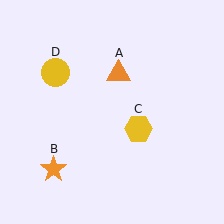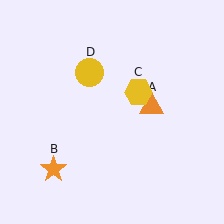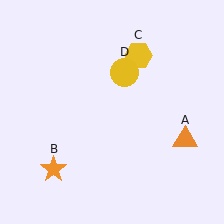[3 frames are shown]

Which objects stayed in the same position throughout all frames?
Orange star (object B) remained stationary.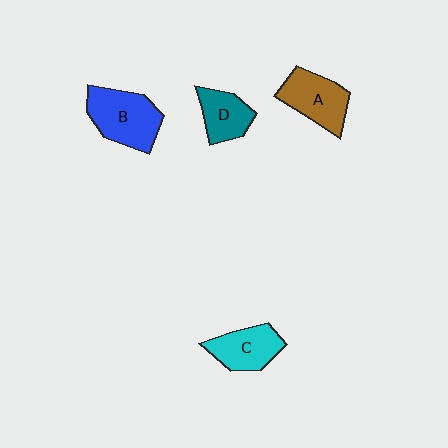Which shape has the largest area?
Shape B (blue).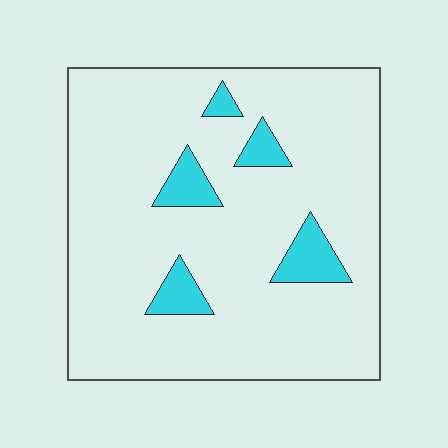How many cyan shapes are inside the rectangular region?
5.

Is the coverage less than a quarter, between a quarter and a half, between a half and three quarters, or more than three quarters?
Less than a quarter.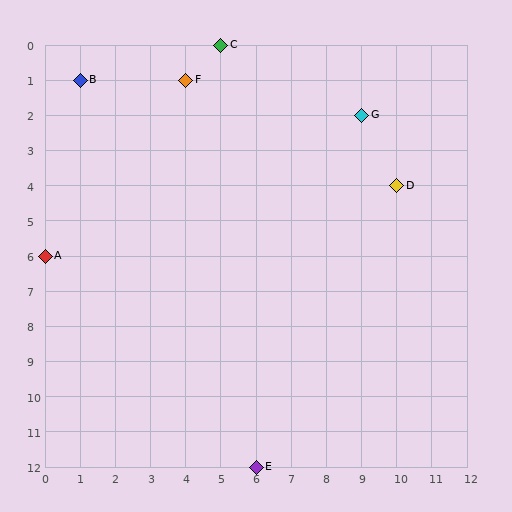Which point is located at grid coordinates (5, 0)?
Point C is at (5, 0).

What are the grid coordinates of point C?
Point C is at grid coordinates (5, 0).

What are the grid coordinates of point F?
Point F is at grid coordinates (4, 1).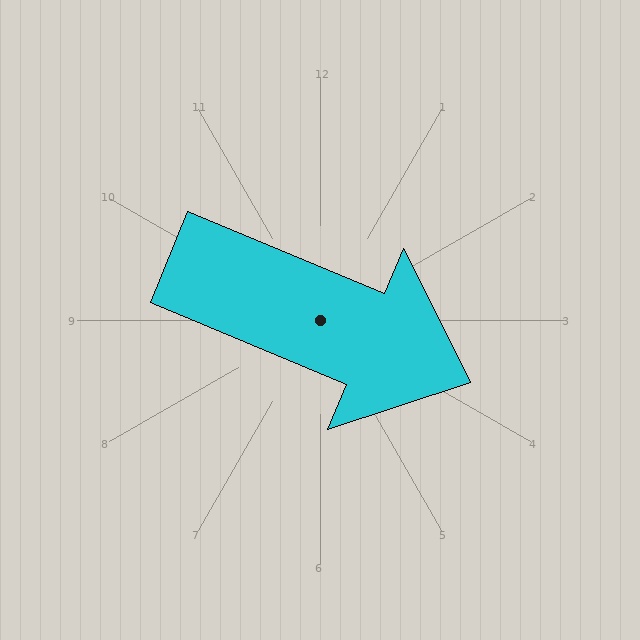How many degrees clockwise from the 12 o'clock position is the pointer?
Approximately 113 degrees.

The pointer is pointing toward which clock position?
Roughly 4 o'clock.